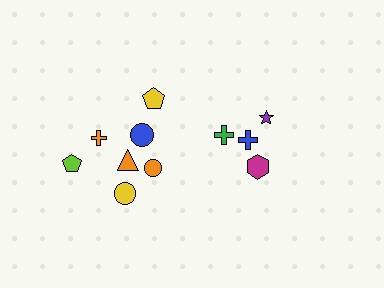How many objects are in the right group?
There are 4 objects.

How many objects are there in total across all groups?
There are 11 objects.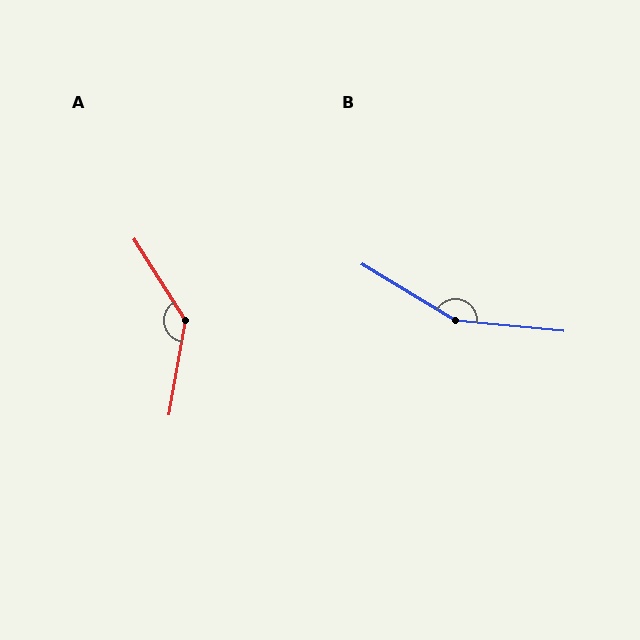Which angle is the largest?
B, at approximately 154 degrees.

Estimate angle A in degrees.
Approximately 138 degrees.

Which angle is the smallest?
A, at approximately 138 degrees.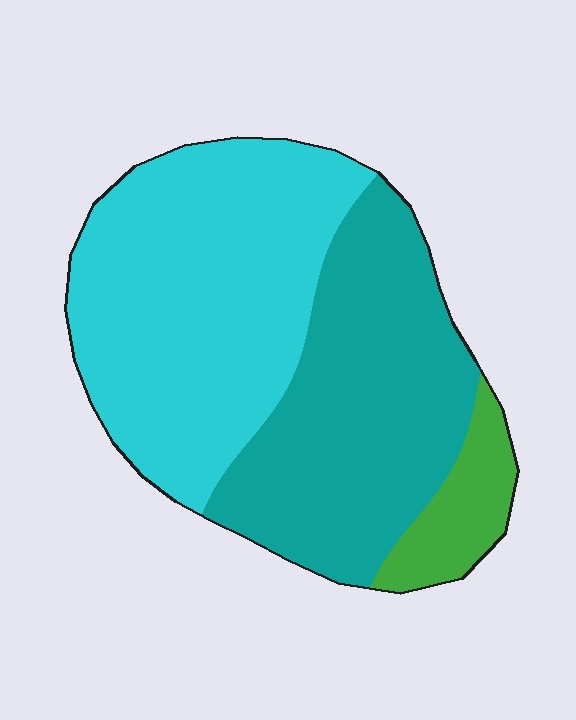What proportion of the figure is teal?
Teal covers around 40% of the figure.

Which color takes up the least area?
Green, at roughly 10%.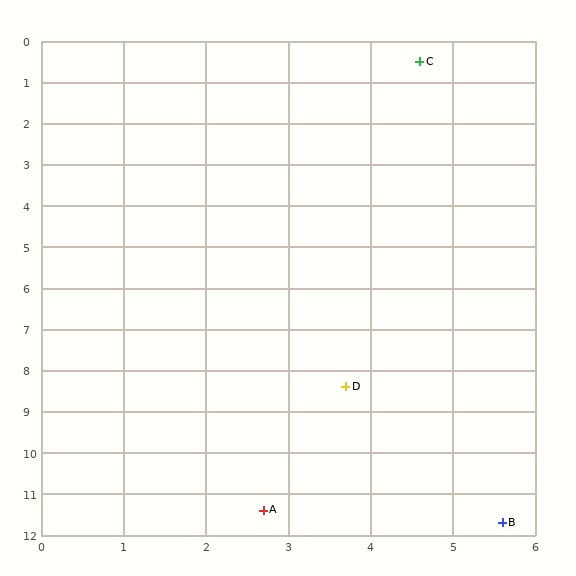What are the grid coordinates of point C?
Point C is at approximately (4.6, 0.5).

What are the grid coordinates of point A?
Point A is at approximately (2.7, 11.4).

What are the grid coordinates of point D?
Point D is at approximately (3.7, 8.4).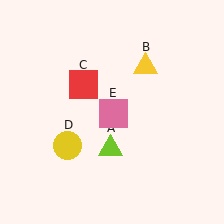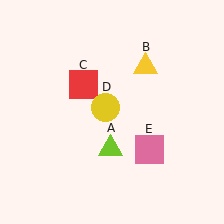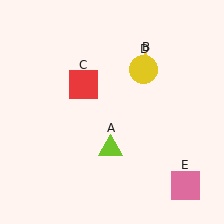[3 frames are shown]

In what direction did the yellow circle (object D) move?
The yellow circle (object D) moved up and to the right.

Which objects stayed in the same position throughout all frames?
Lime triangle (object A) and yellow triangle (object B) and red square (object C) remained stationary.